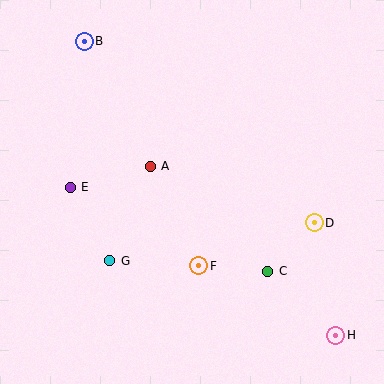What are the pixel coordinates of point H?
Point H is at (336, 335).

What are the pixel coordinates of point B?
Point B is at (84, 41).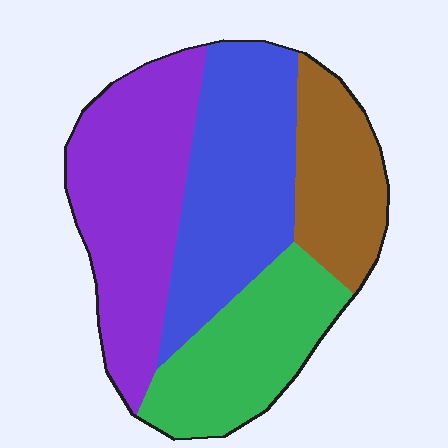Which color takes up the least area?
Brown, at roughly 15%.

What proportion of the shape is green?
Green covers around 20% of the shape.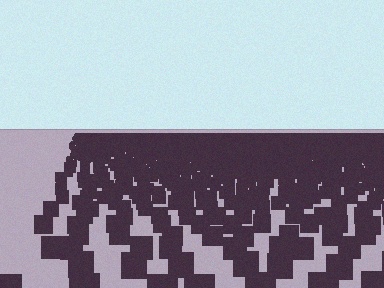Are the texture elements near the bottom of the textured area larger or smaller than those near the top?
Larger. Near the bottom, elements are closer to the viewer and appear at a bigger on-screen size.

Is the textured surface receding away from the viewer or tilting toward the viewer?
The surface is receding away from the viewer. Texture elements get smaller and denser toward the top.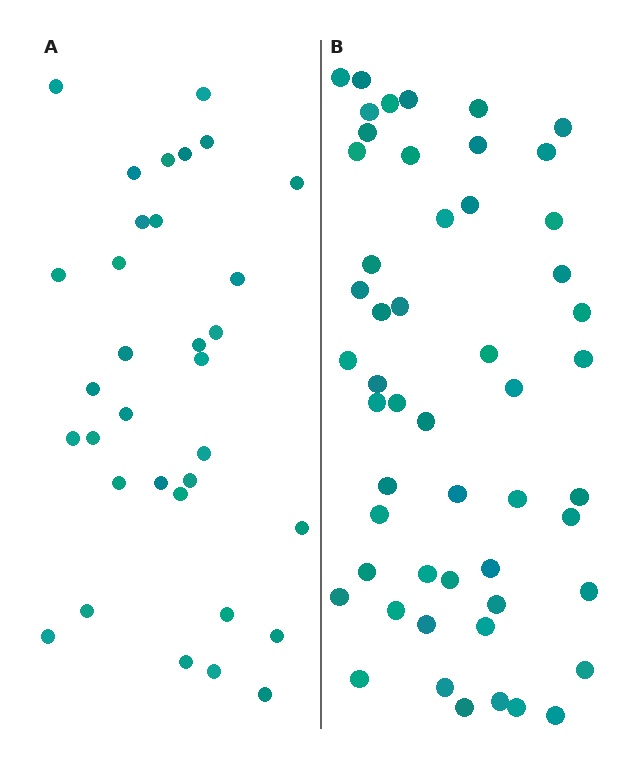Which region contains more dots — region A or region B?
Region B (the right region) has more dots.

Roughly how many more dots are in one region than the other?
Region B has approximately 20 more dots than region A.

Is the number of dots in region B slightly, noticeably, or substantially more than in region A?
Region B has substantially more. The ratio is roughly 1.6 to 1.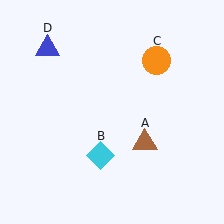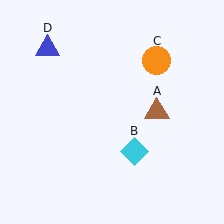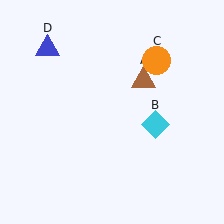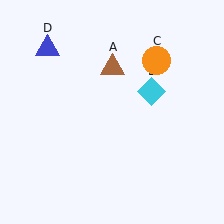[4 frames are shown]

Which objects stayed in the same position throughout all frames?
Orange circle (object C) and blue triangle (object D) remained stationary.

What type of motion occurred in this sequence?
The brown triangle (object A), cyan diamond (object B) rotated counterclockwise around the center of the scene.